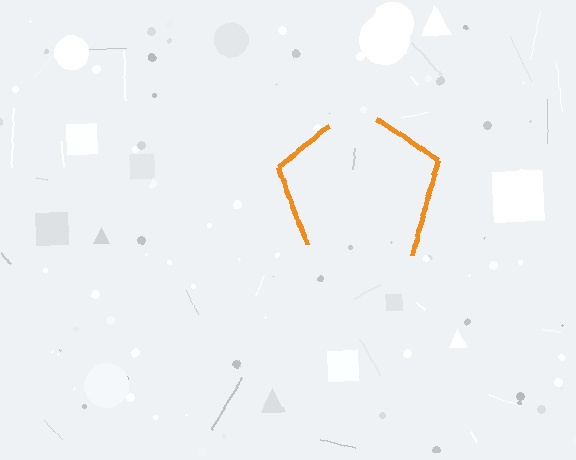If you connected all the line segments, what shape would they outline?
They would outline a pentagon.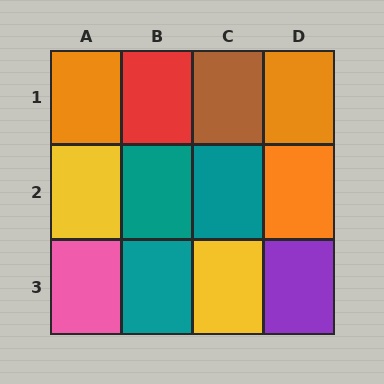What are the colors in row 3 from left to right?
Pink, teal, yellow, purple.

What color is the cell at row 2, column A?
Yellow.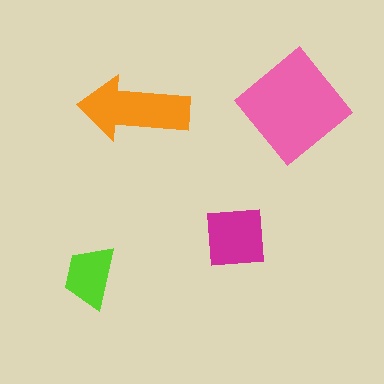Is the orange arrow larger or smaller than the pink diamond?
Smaller.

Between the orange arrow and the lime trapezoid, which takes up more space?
The orange arrow.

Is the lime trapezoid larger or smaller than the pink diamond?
Smaller.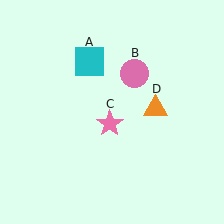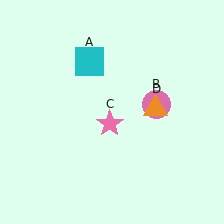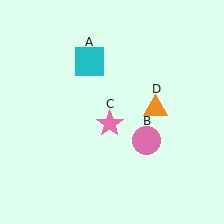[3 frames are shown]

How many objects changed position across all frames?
1 object changed position: pink circle (object B).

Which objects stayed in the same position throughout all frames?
Cyan square (object A) and pink star (object C) and orange triangle (object D) remained stationary.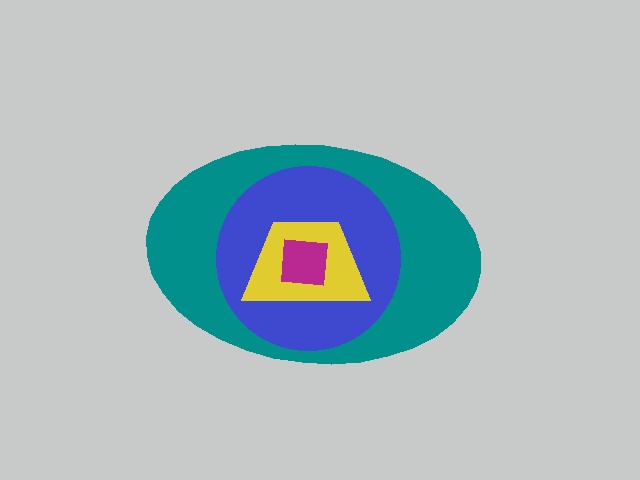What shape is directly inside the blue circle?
The yellow trapezoid.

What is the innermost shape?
The magenta square.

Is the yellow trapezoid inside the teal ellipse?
Yes.